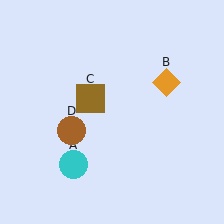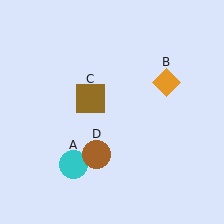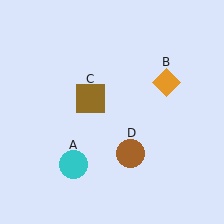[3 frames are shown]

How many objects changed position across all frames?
1 object changed position: brown circle (object D).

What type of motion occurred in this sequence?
The brown circle (object D) rotated counterclockwise around the center of the scene.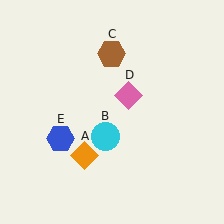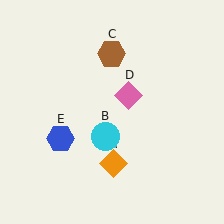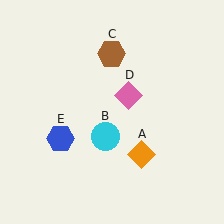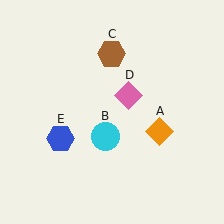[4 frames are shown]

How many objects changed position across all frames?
1 object changed position: orange diamond (object A).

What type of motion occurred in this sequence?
The orange diamond (object A) rotated counterclockwise around the center of the scene.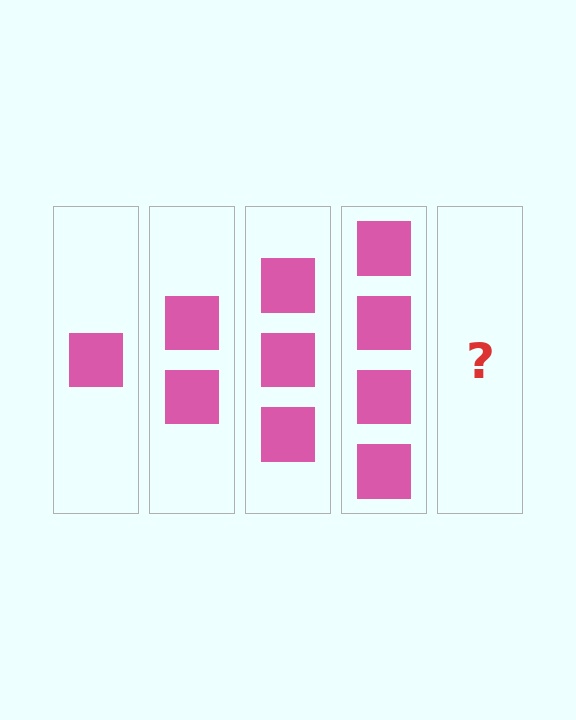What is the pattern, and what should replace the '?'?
The pattern is that each step adds one more square. The '?' should be 5 squares.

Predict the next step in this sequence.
The next step is 5 squares.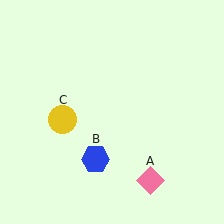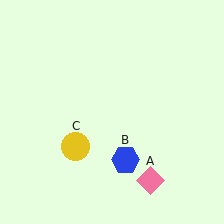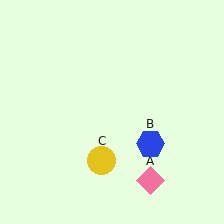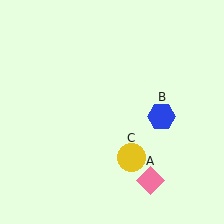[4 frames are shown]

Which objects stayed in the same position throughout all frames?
Pink diamond (object A) remained stationary.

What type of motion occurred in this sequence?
The blue hexagon (object B), yellow circle (object C) rotated counterclockwise around the center of the scene.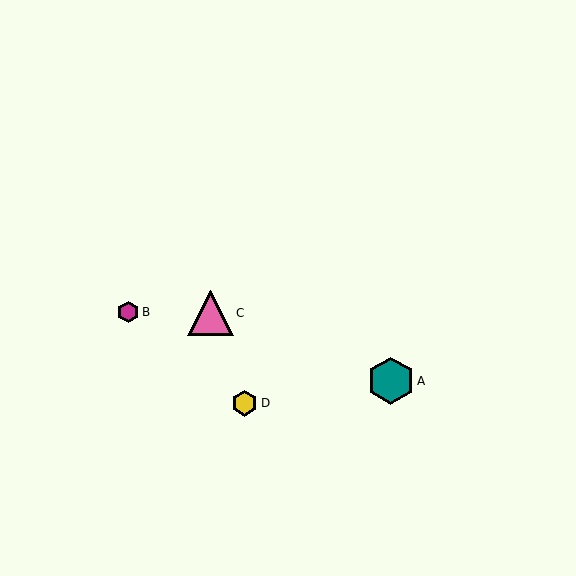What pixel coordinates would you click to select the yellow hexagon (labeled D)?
Click at (245, 403) to select the yellow hexagon D.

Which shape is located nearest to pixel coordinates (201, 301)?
The pink triangle (labeled C) at (210, 313) is nearest to that location.